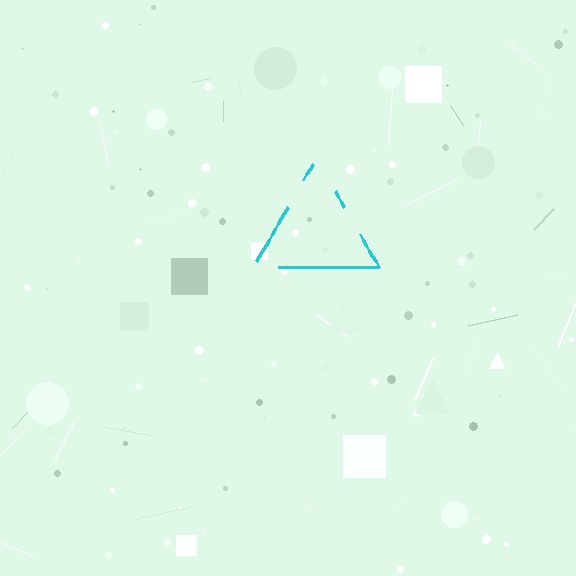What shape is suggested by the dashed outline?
The dashed outline suggests a triangle.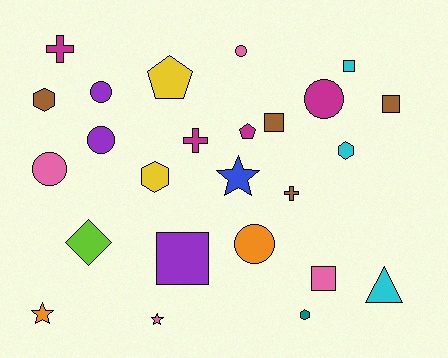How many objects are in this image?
There are 25 objects.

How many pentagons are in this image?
There are 2 pentagons.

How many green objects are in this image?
There are no green objects.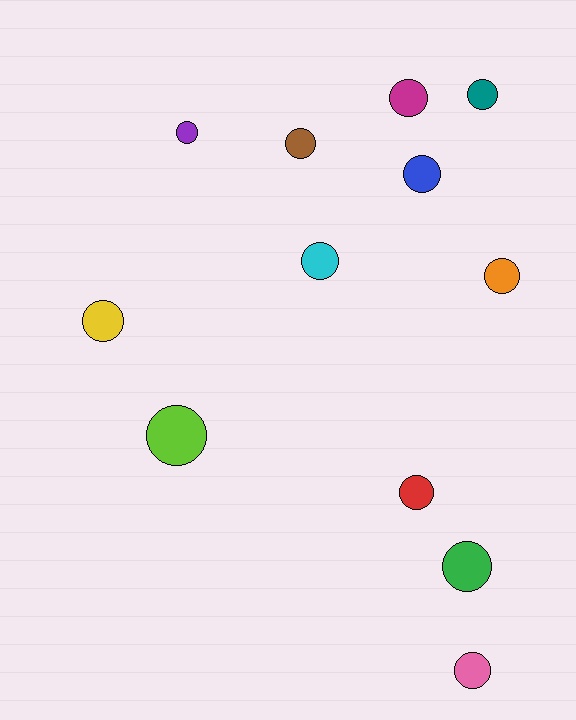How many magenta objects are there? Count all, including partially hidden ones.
There is 1 magenta object.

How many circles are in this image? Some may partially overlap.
There are 12 circles.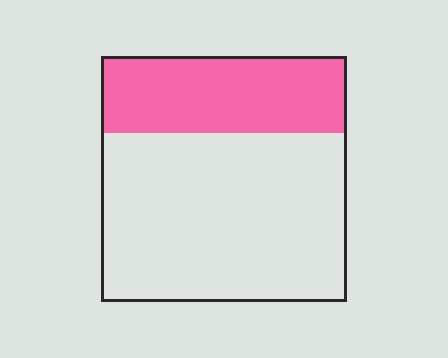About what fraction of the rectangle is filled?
About one third (1/3).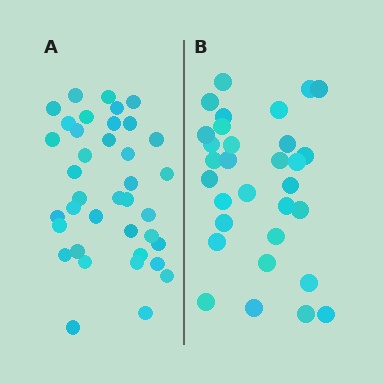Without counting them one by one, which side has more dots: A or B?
Region A (the left region) has more dots.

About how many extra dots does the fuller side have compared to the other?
Region A has roughly 8 or so more dots than region B.